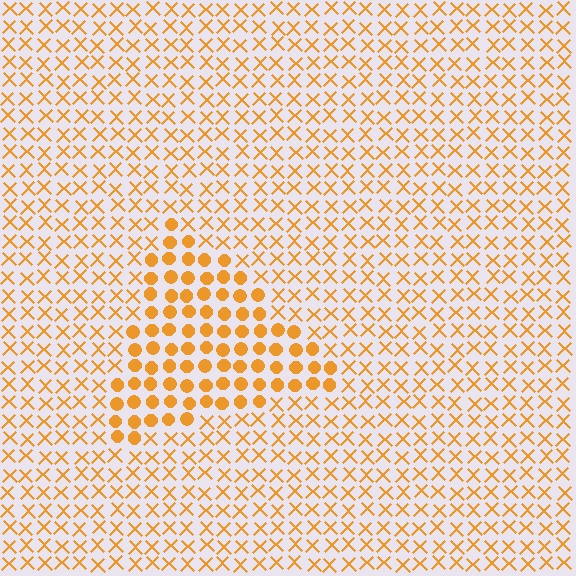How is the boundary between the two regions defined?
The boundary is defined by a change in element shape: circles inside vs. X marks outside. All elements share the same color and spacing.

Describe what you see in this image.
The image is filled with small orange elements arranged in a uniform grid. A triangle-shaped region contains circles, while the surrounding area contains X marks. The boundary is defined purely by the change in element shape.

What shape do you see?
I see a triangle.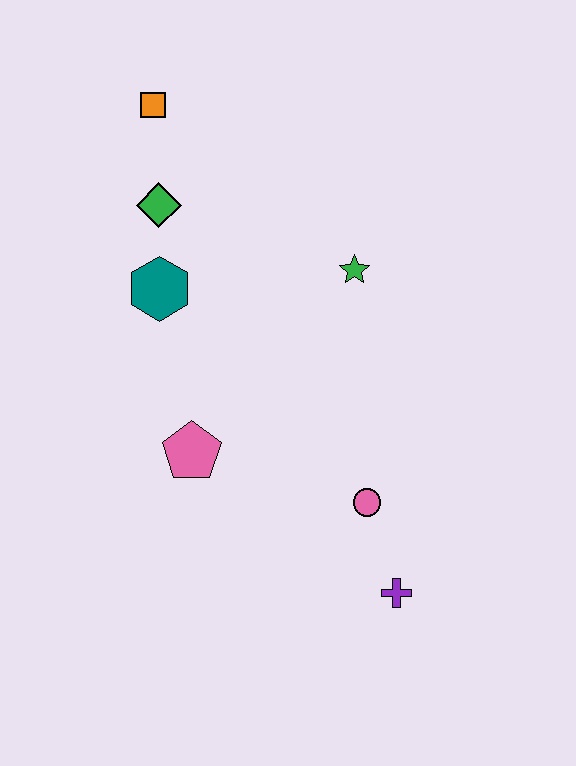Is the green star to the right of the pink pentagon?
Yes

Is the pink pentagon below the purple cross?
No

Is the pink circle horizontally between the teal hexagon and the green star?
No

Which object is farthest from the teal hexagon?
The purple cross is farthest from the teal hexagon.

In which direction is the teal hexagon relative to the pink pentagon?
The teal hexagon is above the pink pentagon.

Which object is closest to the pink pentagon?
The teal hexagon is closest to the pink pentagon.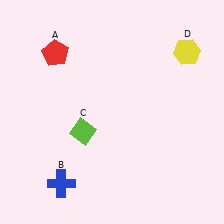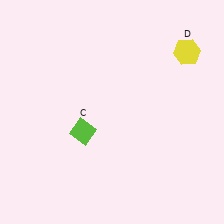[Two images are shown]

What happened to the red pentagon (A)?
The red pentagon (A) was removed in Image 2. It was in the top-left area of Image 1.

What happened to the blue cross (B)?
The blue cross (B) was removed in Image 2. It was in the bottom-left area of Image 1.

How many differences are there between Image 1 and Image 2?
There are 2 differences between the two images.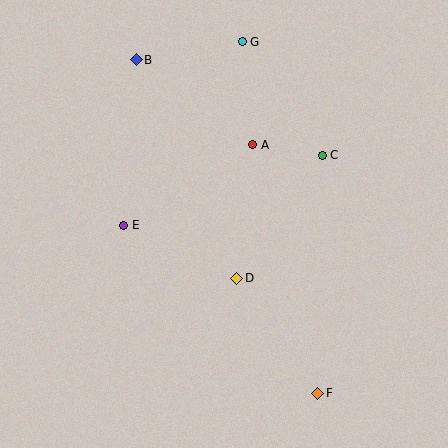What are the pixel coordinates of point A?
Point A is at (253, 145).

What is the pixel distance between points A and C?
The distance between A and C is 70 pixels.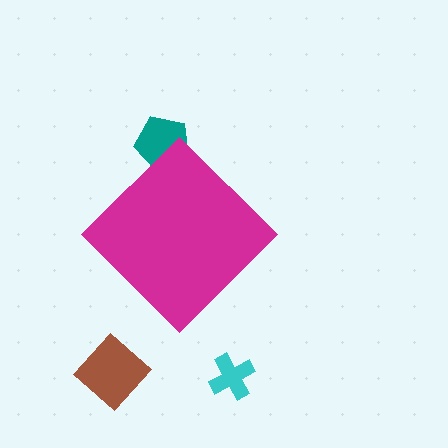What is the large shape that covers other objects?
A magenta diamond.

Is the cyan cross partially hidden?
No, the cyan cross is fully visible.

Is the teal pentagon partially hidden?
Yes, the teal pentagon is partially hidden behind the magenta diamond.